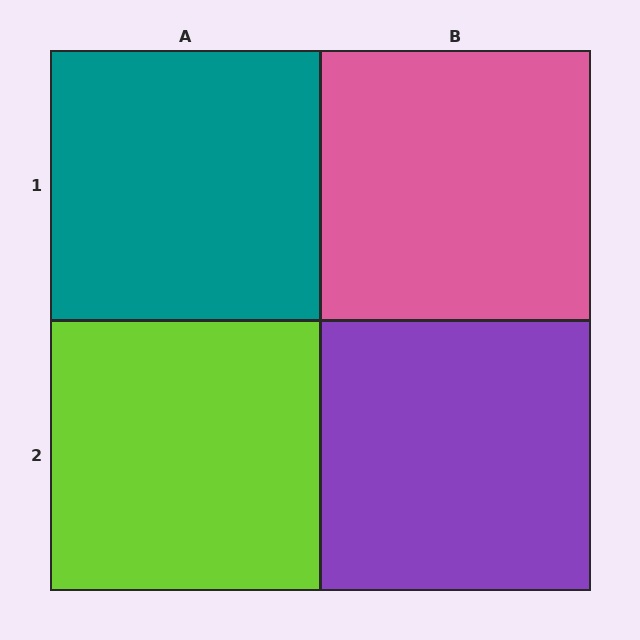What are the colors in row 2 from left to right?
Lime, purple.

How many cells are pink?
1 cell is pink.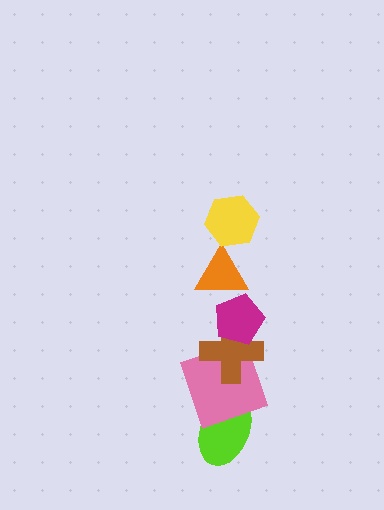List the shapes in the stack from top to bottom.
From top to bottom: the yellow hexagon, the orange triangle, the magenta pentagon, the brown cross, the pink square, the lime ellipse.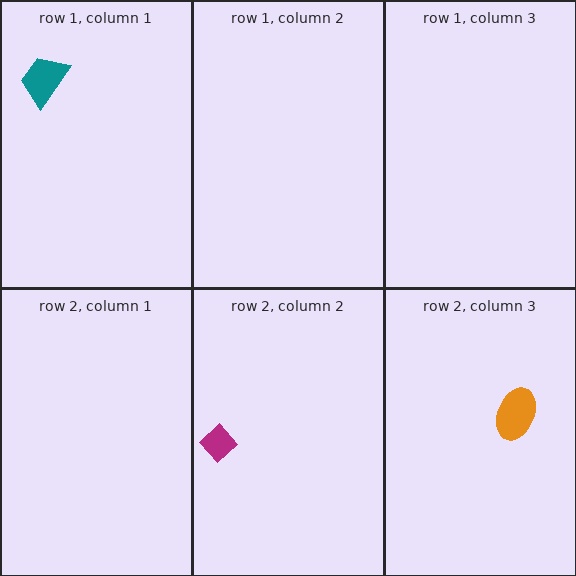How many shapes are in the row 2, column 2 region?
1.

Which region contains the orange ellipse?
The row 2, column 3 region.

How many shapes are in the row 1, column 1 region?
1.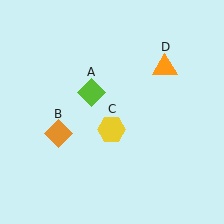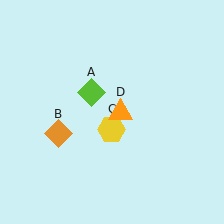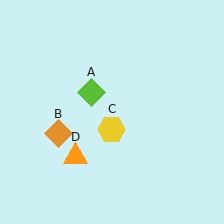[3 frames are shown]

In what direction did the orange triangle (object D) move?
The orange triangle (object D) moved down and to the left.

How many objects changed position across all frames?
1 object changed position: orange triangle (object D).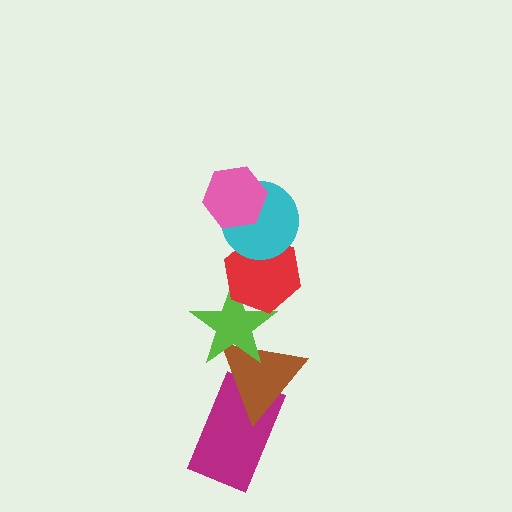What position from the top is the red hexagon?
The red hexagon is 3rd from the top.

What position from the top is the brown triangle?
The brown triangle is 5th from the top.